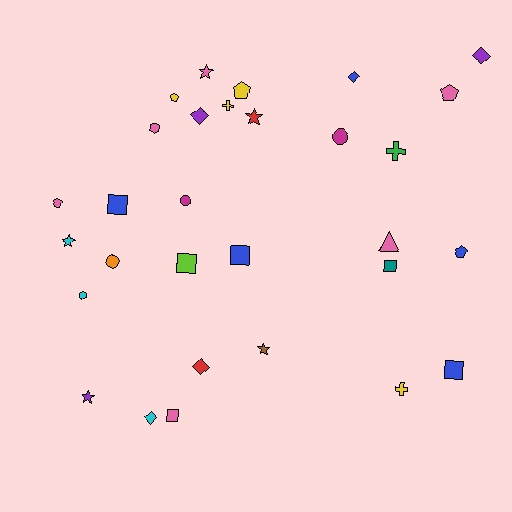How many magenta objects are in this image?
There are 2 magenta objects.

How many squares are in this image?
There are 6 squares.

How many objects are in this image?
There are 30 objects.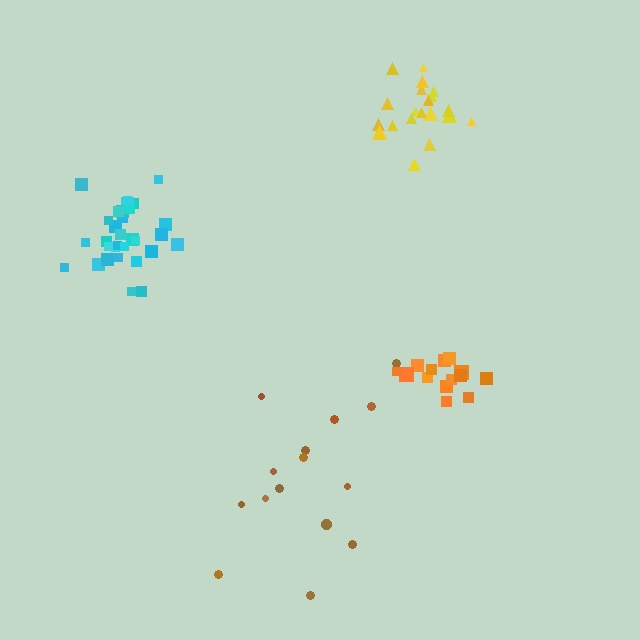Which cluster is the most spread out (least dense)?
Brown.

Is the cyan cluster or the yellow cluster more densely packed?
Cyan.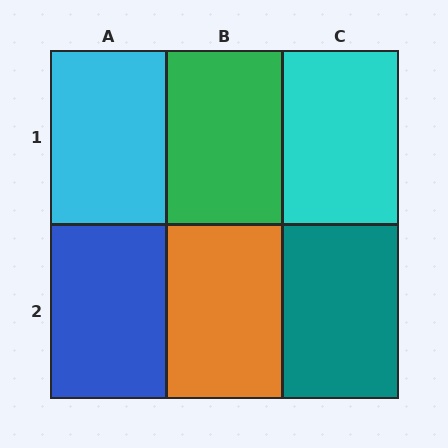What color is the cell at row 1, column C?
Cyan.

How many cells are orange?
1 cell is orange.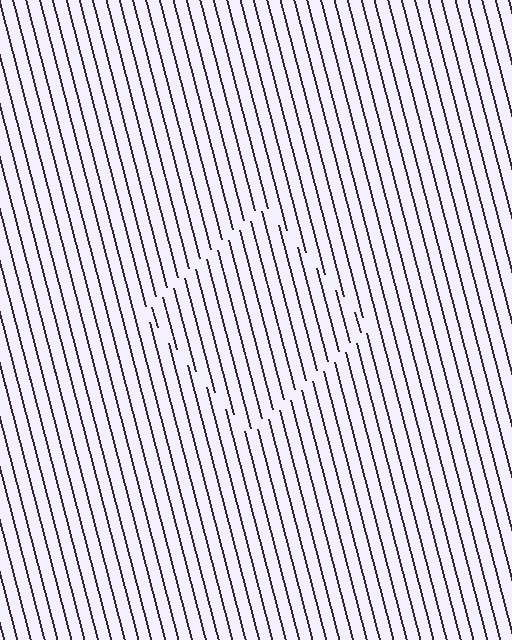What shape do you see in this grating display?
An illusory square. The interior of the shape contains the same grating, shifted by half a period — the contour is defined by the phase discontinuity where line-ends from the inner and outer gratings abut.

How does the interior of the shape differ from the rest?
The interior of the shape contains the same grating, shifted by half a period — the contour is defined by the phase discontinuity where line-ends from the inner and outer gratings abut.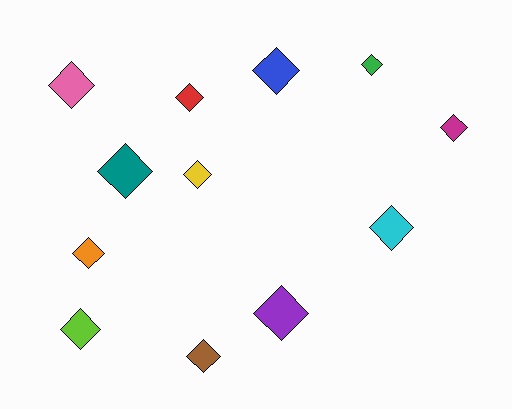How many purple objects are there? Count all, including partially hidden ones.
There is 1 purple object.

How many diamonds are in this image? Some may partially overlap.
There are 12 diamonds.